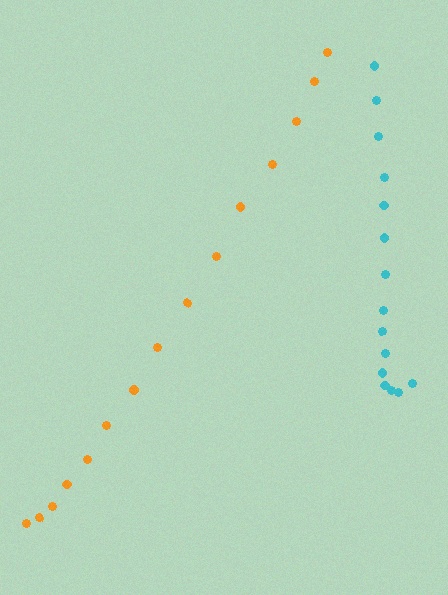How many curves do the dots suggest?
There are 2 distinct paths.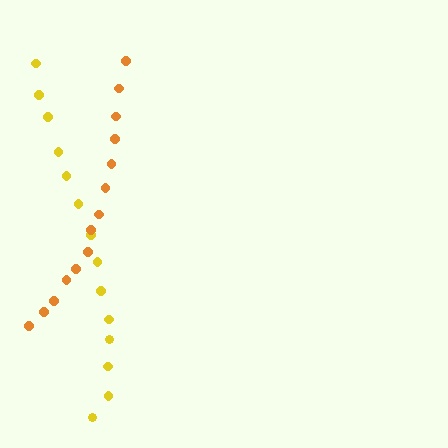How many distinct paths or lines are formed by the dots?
There are 2 distinct paths.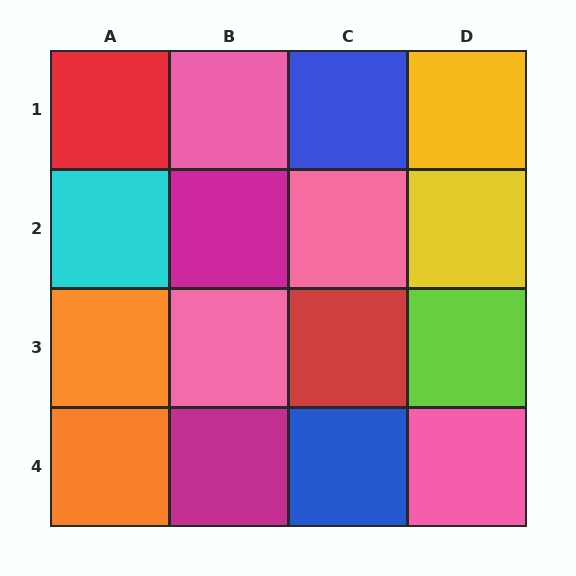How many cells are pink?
4 cells are pink.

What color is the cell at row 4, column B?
Magenta.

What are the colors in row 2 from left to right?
Cyan, magenta, pink, yellow.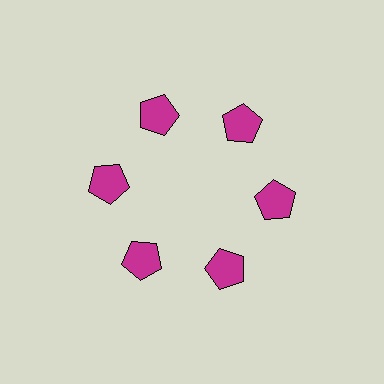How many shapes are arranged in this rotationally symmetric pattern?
There are 6 shapes, arranged in 6 groups of 1.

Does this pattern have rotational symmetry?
Yes, this pattern has 6-fold rotational symmetry. It looks the same after rotating 60 degrees around the center.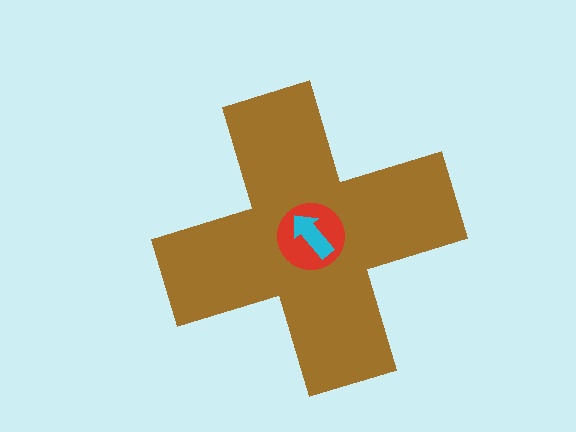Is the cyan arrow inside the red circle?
Yes.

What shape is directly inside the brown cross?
The red circle.